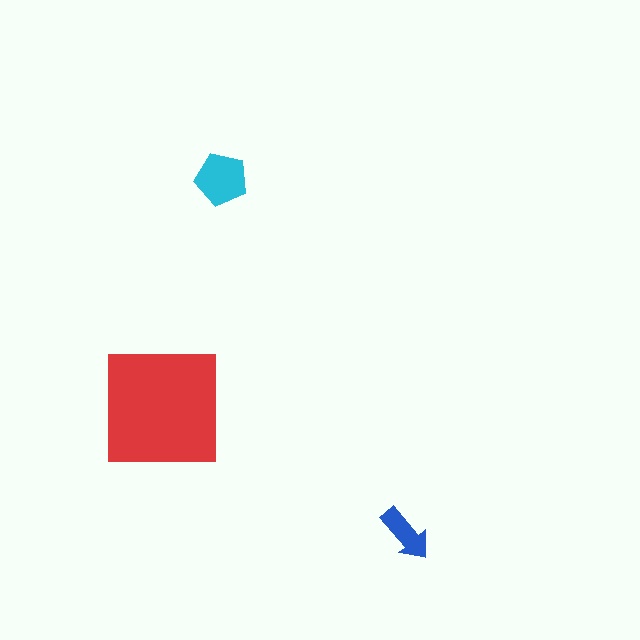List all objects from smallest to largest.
The blue arrow, the cyan pentagon, the red square.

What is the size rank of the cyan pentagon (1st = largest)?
2nd.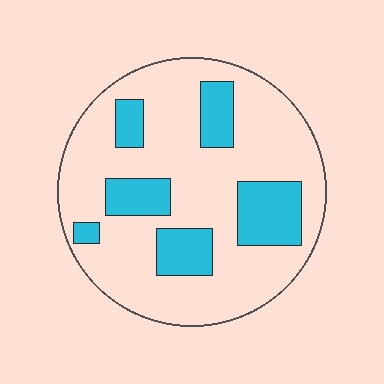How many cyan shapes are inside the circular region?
6.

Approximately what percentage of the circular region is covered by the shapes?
Approximately 25%.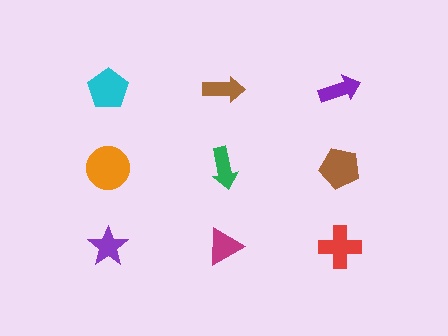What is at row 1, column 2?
A brown arrow.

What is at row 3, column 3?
A red cross.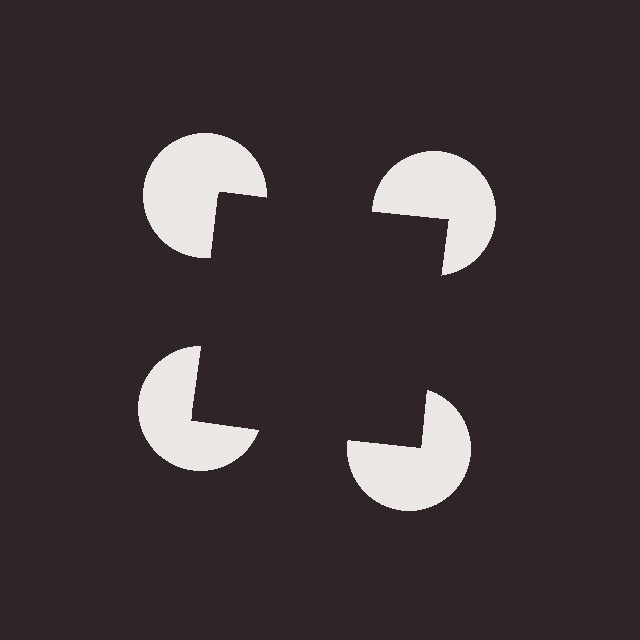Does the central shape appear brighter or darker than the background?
It typically appears slightly darker than the background, even though no actual brightness change is drawn.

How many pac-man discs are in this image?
There are 4 — one at each vertex of the illusory square.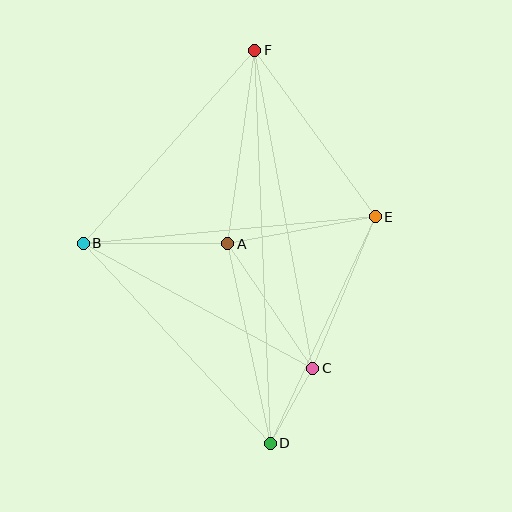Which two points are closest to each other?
Points C and D are closest to each other.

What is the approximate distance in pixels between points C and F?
The distance between C and F is approximately 323 pixels.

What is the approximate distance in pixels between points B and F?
The distance between B and F is approximately 259 pixels.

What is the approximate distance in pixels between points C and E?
The distance between C and E is approximately 163 pixels.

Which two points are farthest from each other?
Points D and F are farthest from each other.